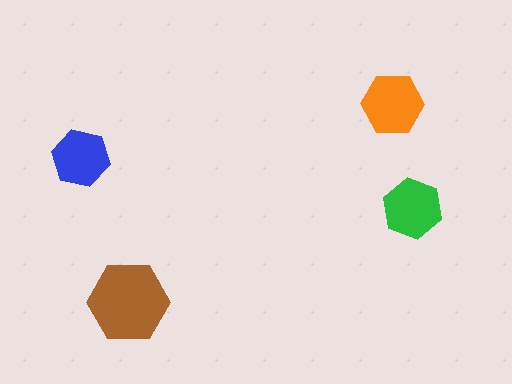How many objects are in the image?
There are 4 objects in the image.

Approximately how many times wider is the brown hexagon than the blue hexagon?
About 1.5 times wider.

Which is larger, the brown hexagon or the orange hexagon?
The brown one.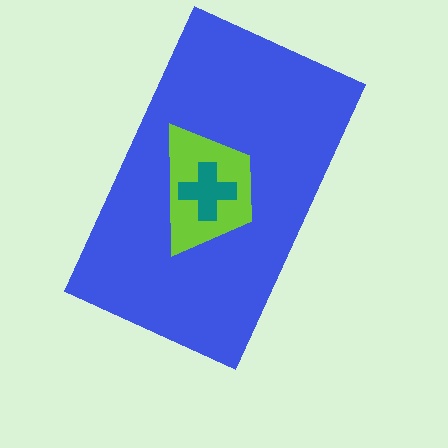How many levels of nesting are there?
3.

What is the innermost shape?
The teal cross.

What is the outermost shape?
The blue rectangle.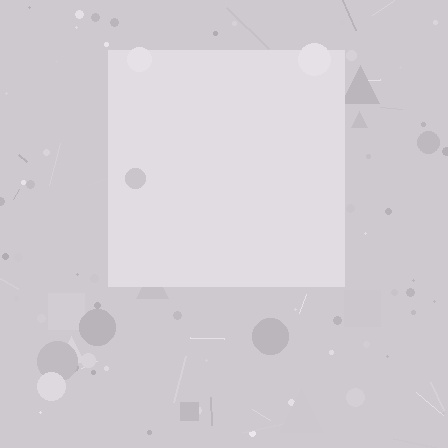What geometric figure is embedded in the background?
A square is embedded in the background.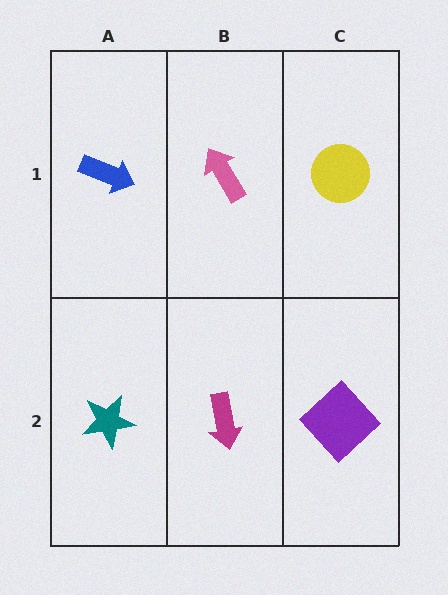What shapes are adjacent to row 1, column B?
A magenta arrow (row 2, column B), a blue arrow (row 1, column A), a yellow circle (row 1, column C).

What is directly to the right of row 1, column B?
A yellow circle.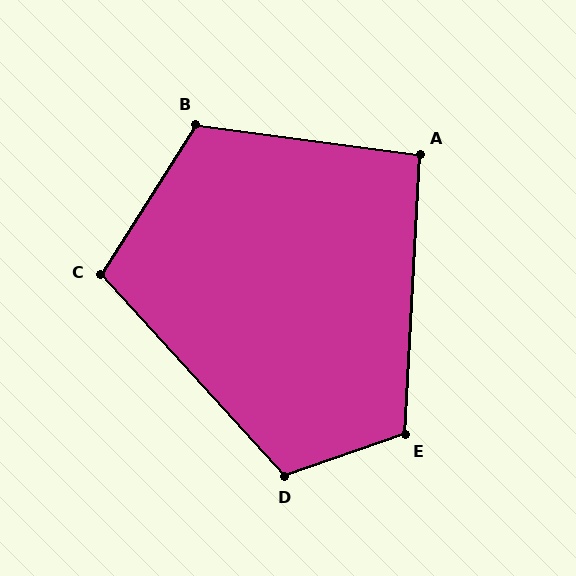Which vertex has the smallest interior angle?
A, at approximately 95 degrees.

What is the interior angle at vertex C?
Approximately 105 degrees (obtuse).